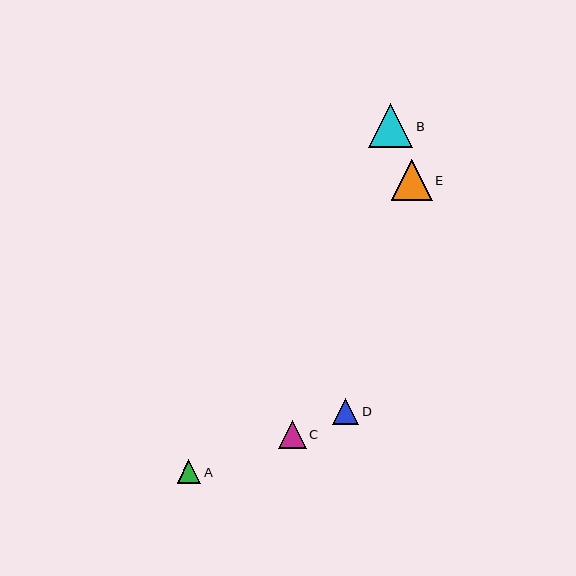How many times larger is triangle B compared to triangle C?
Triangle B is approximately 1.6 times the size of triangle C.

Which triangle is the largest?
Triangle B is the largest with a size of approximately 44 pixels.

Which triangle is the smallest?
Triangle A is the smallest with a size of approximately 23 pixels.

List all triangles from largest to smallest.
From largest to smallest: B, E, C, D, A.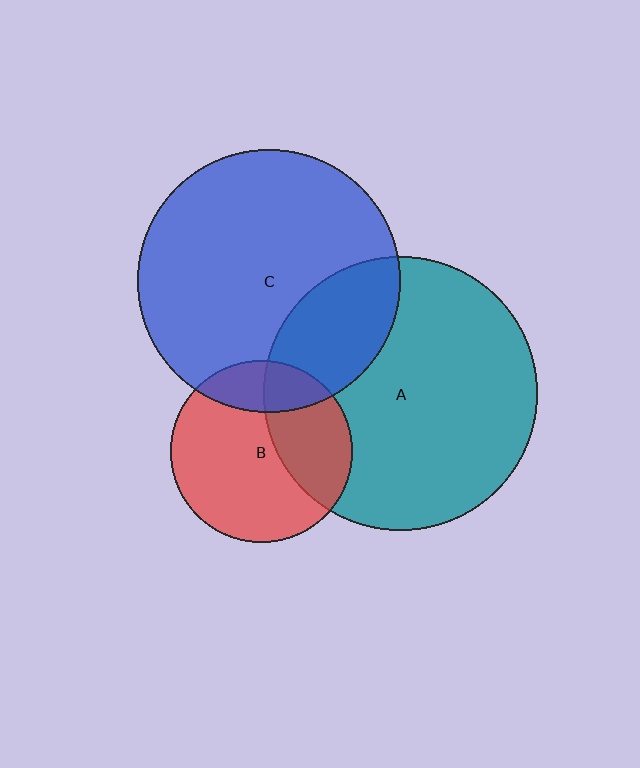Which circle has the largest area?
Circle A (teal).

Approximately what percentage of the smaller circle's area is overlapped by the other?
Approximately 35%.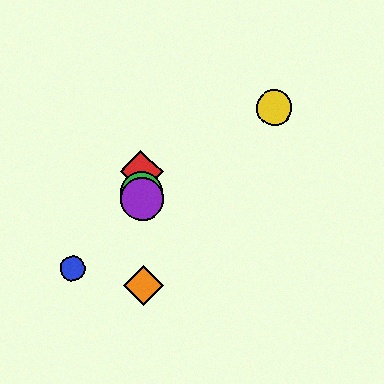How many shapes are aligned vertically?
4 shapes (the red diamond, the green circle, the purple circle, the orange diamond) are aligned vertically.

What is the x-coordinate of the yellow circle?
The yellow circle is at x≈274.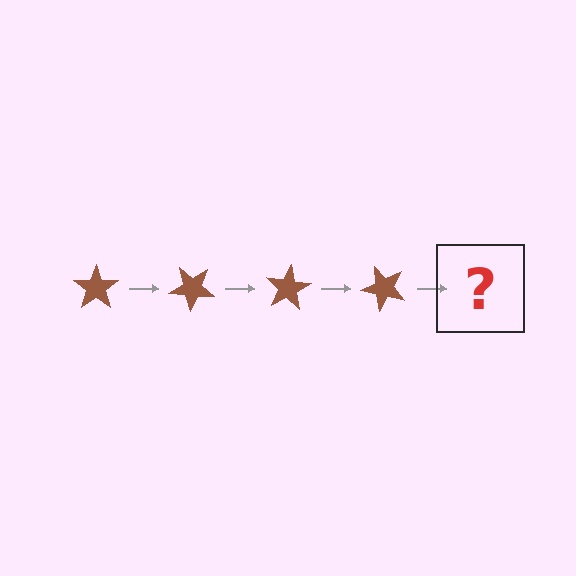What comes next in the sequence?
The next element should be a brown star rotated 160 degrees.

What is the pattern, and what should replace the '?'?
The pattern is that the star rotates 40 degrees each step. The '?' should be a brown star rotated 160 degrees.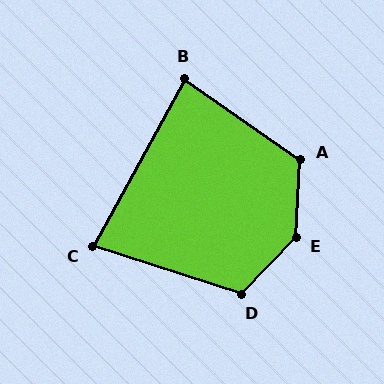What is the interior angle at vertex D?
Approximately 116 degrees (obtuse).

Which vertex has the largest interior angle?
E, at approximately 139 degrees.